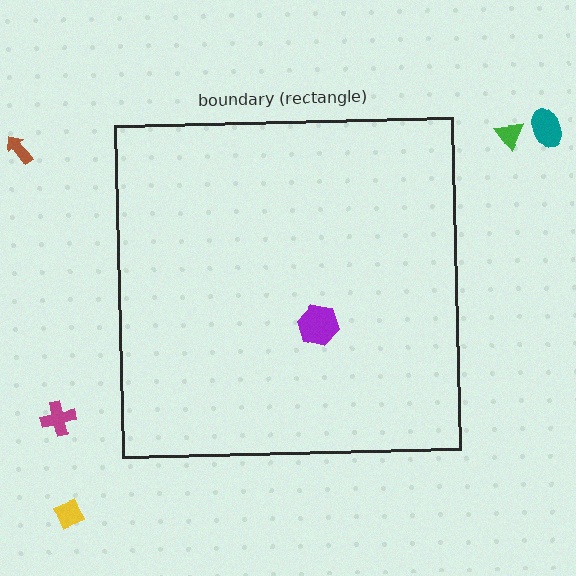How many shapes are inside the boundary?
1 inside, 5 outside.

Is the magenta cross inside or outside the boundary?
Outside.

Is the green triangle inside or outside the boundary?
Outside.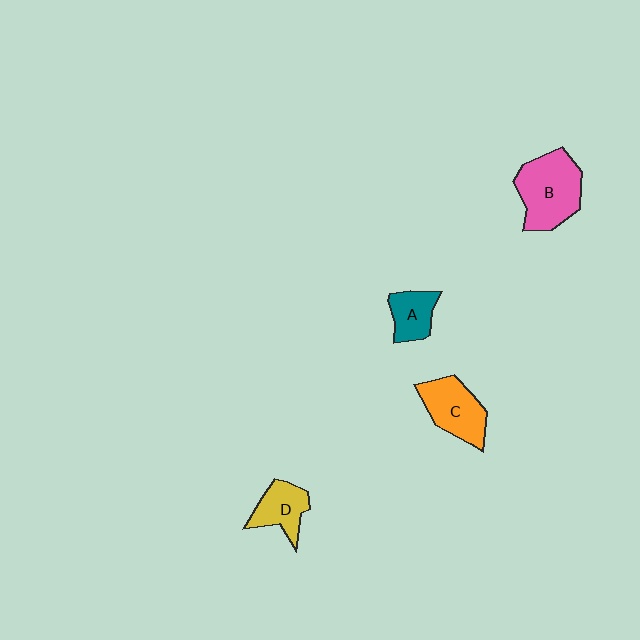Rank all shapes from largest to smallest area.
From largest to smallest: B (pink), C (orange), D (yellow), A (teal).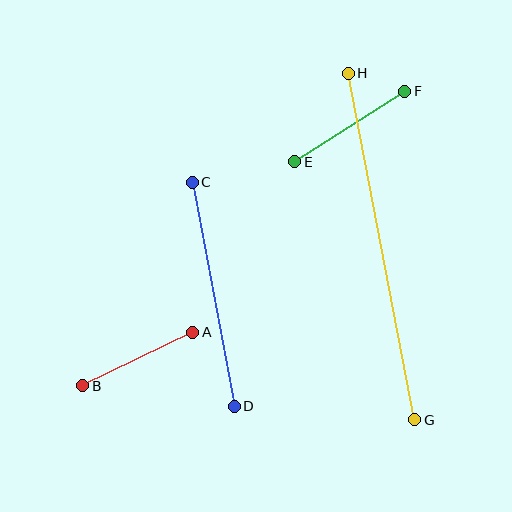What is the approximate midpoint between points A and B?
The midpoint is at approximately (138, 359) pixels.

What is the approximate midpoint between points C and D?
The midpoint is at approximately (213, 294) pixels.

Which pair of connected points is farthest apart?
Points G and H are farthest apart.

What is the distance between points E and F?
The distance is approximately 131 pixels.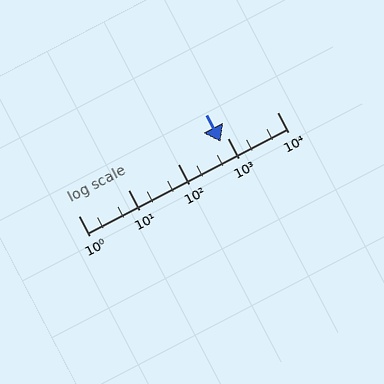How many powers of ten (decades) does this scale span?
The scale spans 4 decades, from 1 to 10000.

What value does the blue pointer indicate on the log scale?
The pointer indicates approximately 740.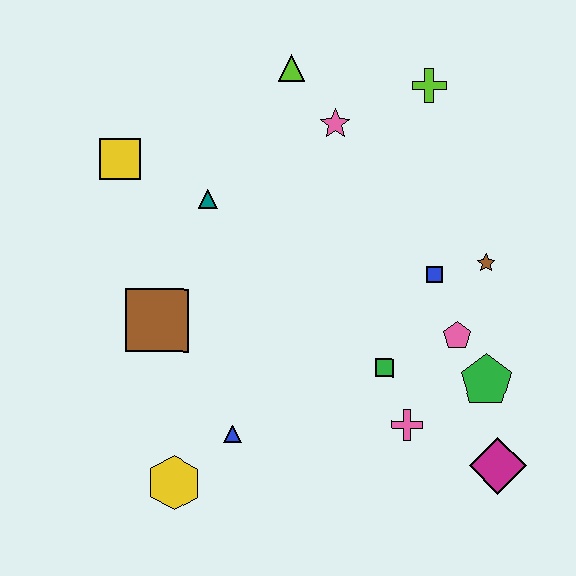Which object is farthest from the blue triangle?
The lime cross is farthest from the blue triangle.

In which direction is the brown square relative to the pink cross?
The brown square is to the left of the pink cross.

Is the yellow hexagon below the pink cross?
Yes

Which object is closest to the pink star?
The lime triangle is closest to the pink star.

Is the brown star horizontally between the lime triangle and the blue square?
No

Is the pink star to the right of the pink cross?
No